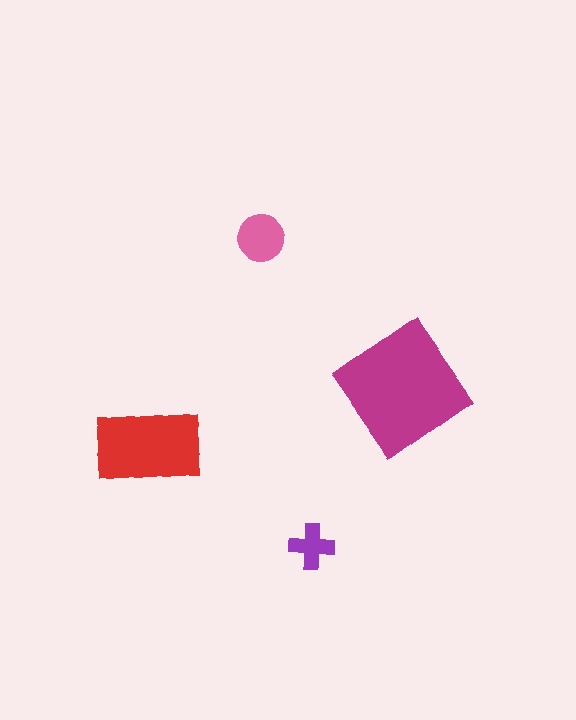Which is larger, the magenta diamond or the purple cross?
The magenta diamond.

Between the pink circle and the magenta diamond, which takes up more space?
The magenta diamond.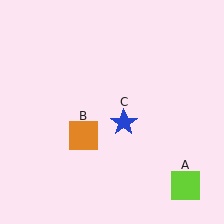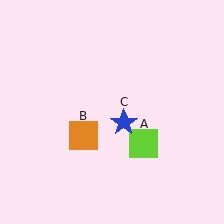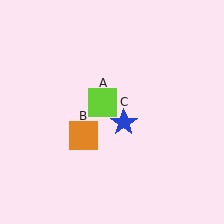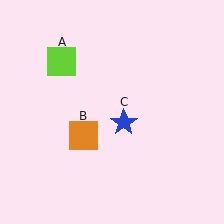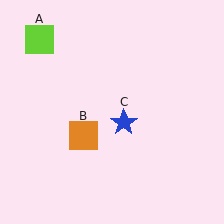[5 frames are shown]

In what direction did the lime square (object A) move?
The lime square (object A) moved up and to the left.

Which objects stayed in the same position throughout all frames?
Orange square (object B) and blue star (object C) remained stationary.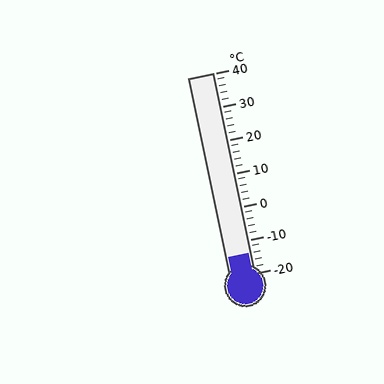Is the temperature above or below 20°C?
The temperature is below 20°C.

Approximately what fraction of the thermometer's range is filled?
The thermometer is filled to approximately 10% of its range.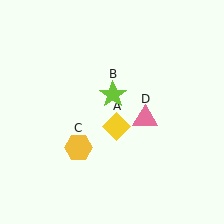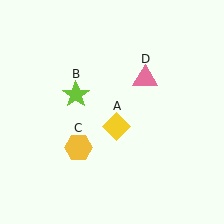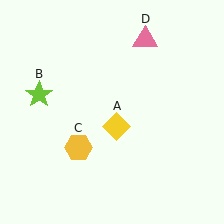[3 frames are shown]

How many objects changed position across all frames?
2 objects changed position: lime star (object B), pink triangle (object D).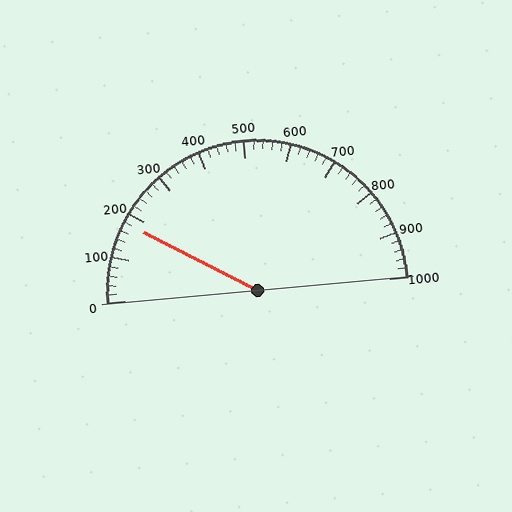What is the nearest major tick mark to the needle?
The nearest major tick mark is 200.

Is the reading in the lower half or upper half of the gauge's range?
The reading is in the lower half of the range (0 to 1000).